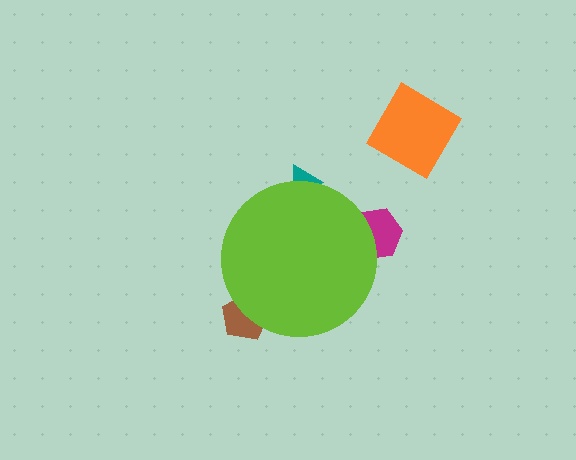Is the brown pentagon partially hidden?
Yes, the brown pentagon is partially hidden behind the lime circle.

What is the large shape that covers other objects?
A lime circle.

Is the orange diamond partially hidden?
No, the orange diamond is fully visible.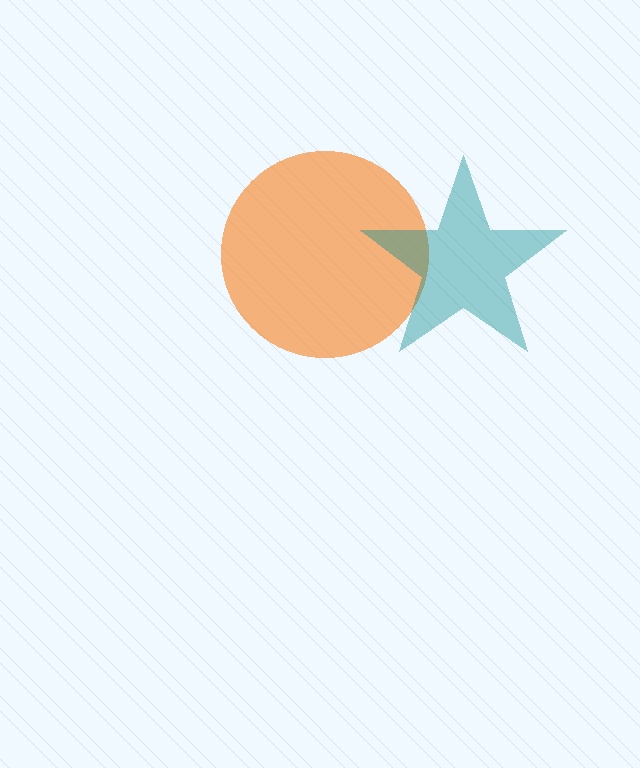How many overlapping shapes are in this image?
There are 2 overlapping shapes in the image.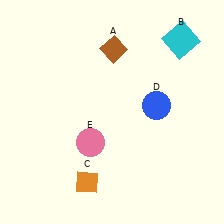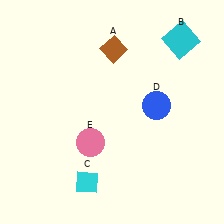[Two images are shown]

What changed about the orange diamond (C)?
In Image 1, C is orange. In Image 2, it changed to cyan.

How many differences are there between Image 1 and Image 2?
There is 1 difference between the two images.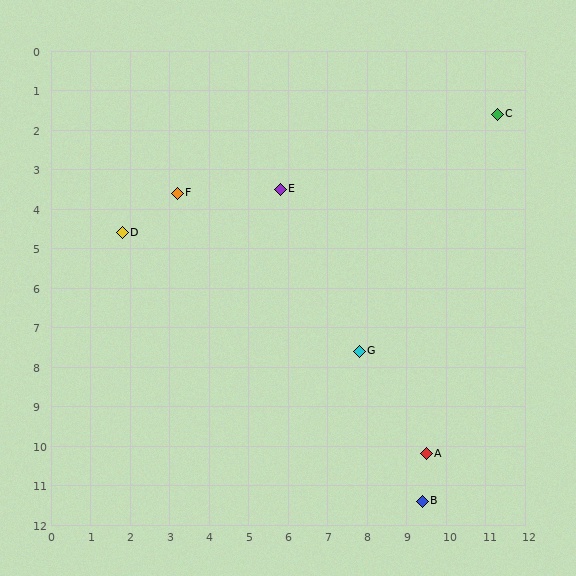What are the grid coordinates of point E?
Point E is at approximately (5.8, 3.5).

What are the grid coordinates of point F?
Point F is at approximately (3.2, 3.6).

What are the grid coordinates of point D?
Point D is at approximately (1.8, 4.6).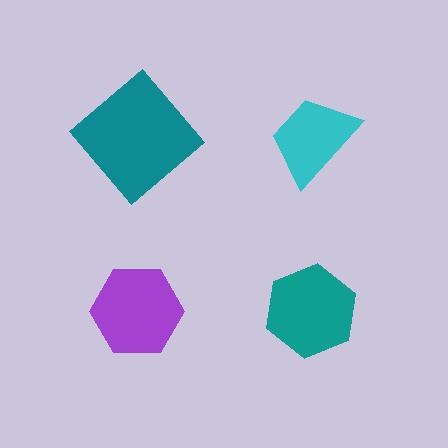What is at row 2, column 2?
A teal hexagon.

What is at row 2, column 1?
A purple hexagon.